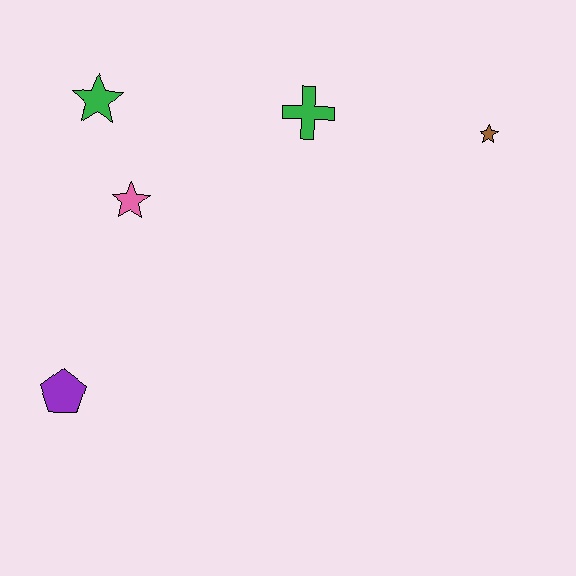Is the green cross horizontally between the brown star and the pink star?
Yes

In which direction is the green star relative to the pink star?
The green star is above the pink star.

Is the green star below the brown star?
No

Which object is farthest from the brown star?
The purple pentagon is farthest from the brown star.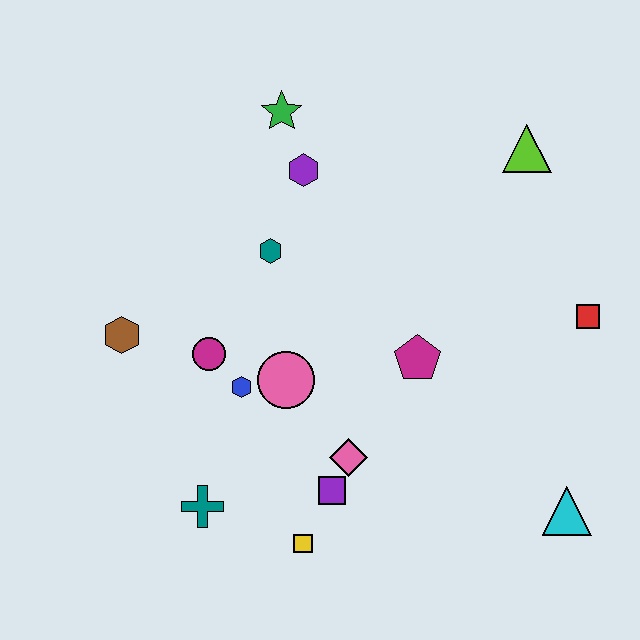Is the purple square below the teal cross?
No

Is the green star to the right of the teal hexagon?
Yes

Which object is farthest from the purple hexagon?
The cyan triangle is farthest from the purple hexagon.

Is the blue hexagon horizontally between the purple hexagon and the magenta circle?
Yes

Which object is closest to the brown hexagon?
The magenta circle is closest to the brown hexagon.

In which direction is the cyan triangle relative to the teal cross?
The cyan triangle is to the right of the teal cross.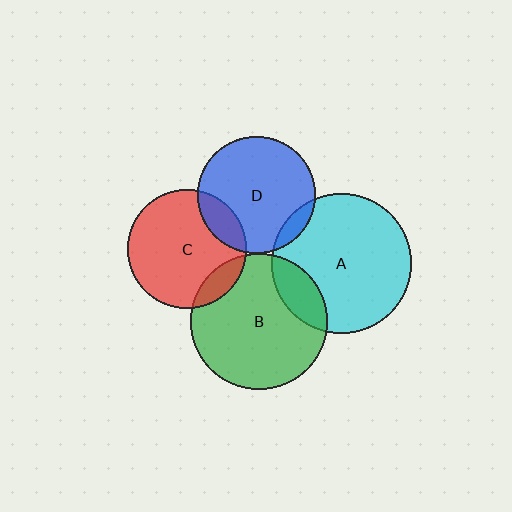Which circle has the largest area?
Circle A (cyan).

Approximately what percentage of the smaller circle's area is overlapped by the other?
Approximately 15%.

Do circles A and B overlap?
Yes.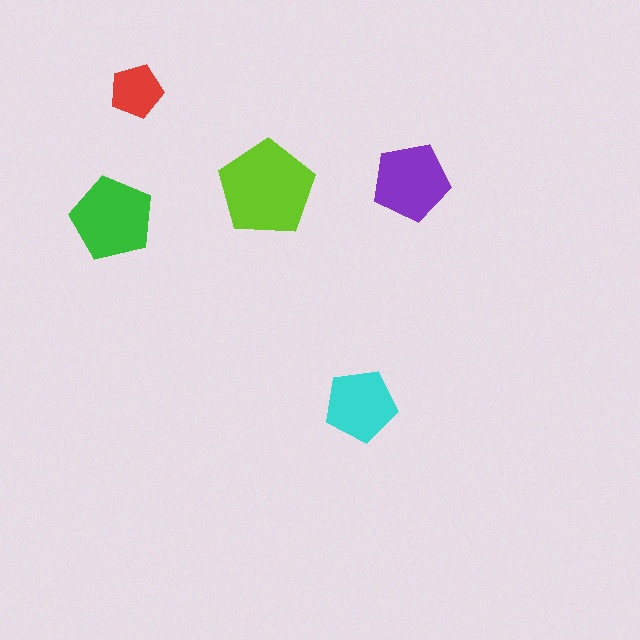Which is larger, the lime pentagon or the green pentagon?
The lime one.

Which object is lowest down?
The cyan pentagon is bottommost.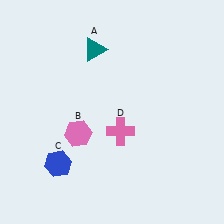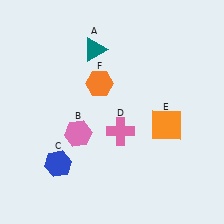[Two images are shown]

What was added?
An orange square (E), an orange hexagon (F) were added in Image 2.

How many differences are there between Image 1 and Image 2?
There are 2 differences between the two images.